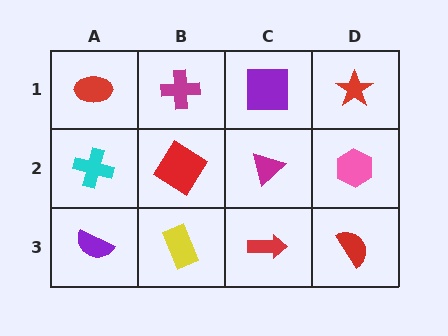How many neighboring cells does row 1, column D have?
2.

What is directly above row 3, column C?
A magenta triangle.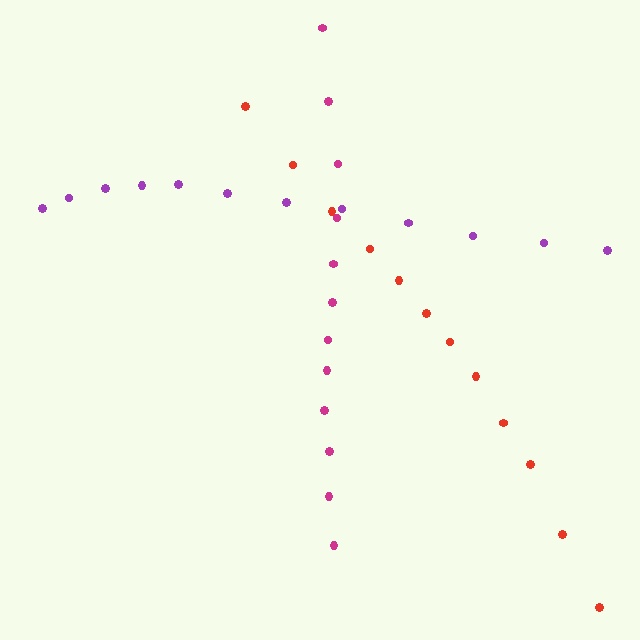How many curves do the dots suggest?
There are 3 distinct paths.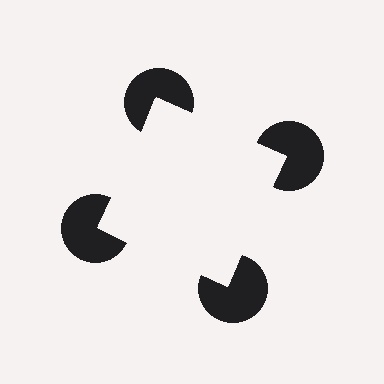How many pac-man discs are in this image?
There are 4 — one at each vertex of the illusory square.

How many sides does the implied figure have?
4 sides.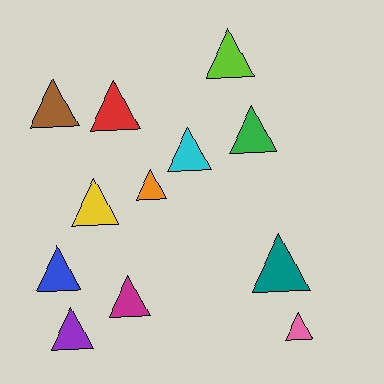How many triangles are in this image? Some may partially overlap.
There are 12 triangles.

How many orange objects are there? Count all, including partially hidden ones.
There is 1 orange object.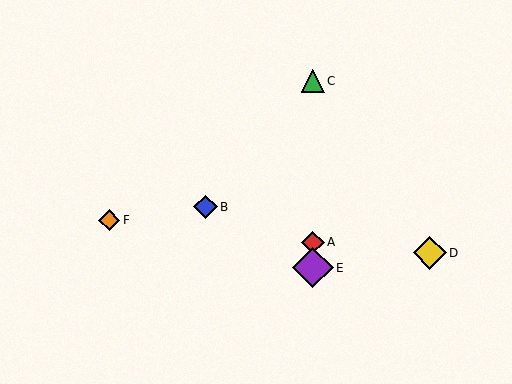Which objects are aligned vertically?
Objects A, C, E are aligned vertically.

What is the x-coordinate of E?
Object E is at x≈313.